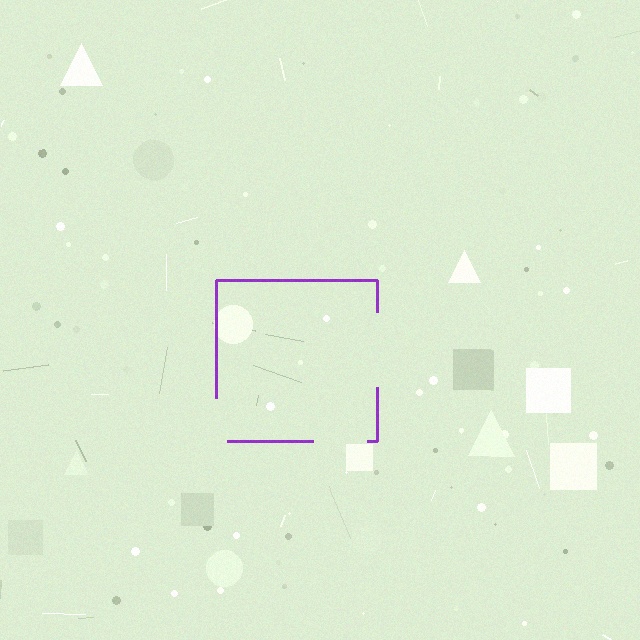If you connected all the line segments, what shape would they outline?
They would outline a square.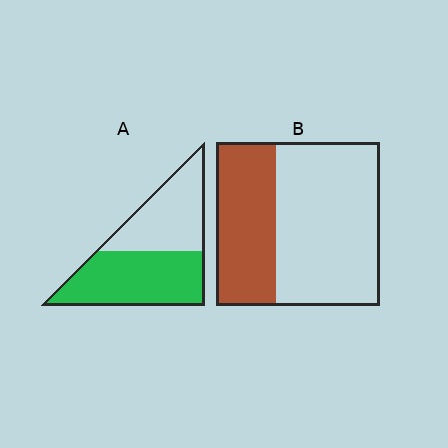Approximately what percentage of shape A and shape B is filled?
A is approximately 55% and B is approximately 35%.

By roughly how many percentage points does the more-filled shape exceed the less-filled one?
By roughly 20 percentage points (A over B).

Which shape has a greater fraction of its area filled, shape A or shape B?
Shape A.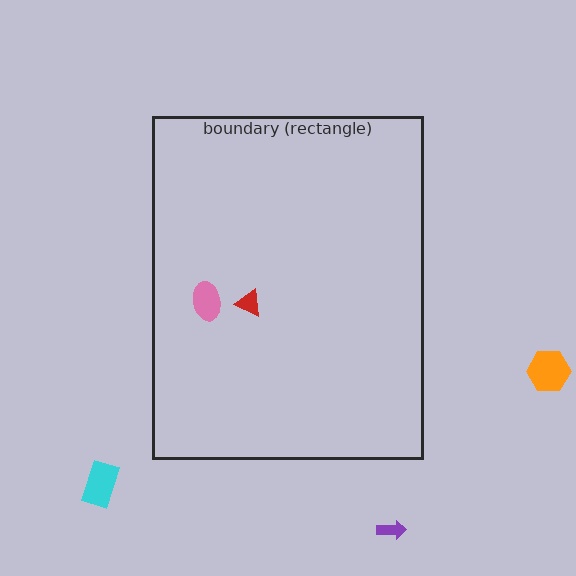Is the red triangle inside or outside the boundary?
Inside.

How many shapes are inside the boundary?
2 inside, 3 outside.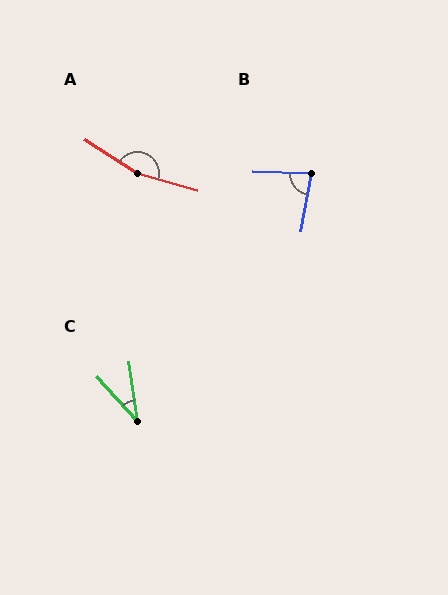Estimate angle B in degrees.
Approximately 82 degrees.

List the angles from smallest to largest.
C (35°), B (82°), A (162°).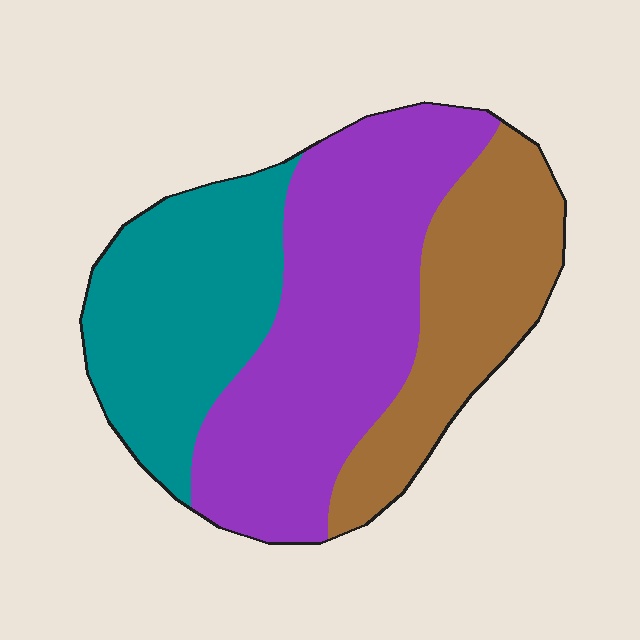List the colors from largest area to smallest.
From largest to smallest: purple, teal, brown.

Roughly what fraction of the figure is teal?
Teal covers about 30% of the figure.